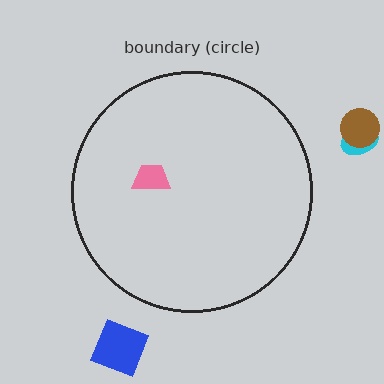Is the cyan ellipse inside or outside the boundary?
Outside.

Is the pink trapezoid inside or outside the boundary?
Inside.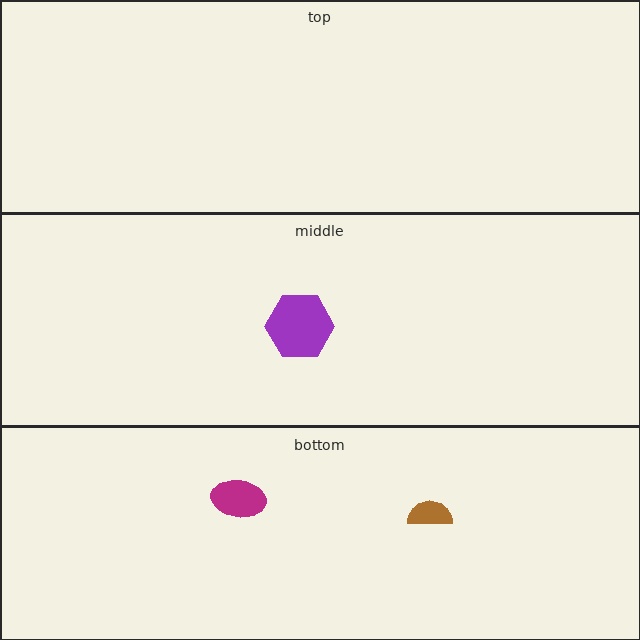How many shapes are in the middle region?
1.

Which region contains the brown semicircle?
The bottom region.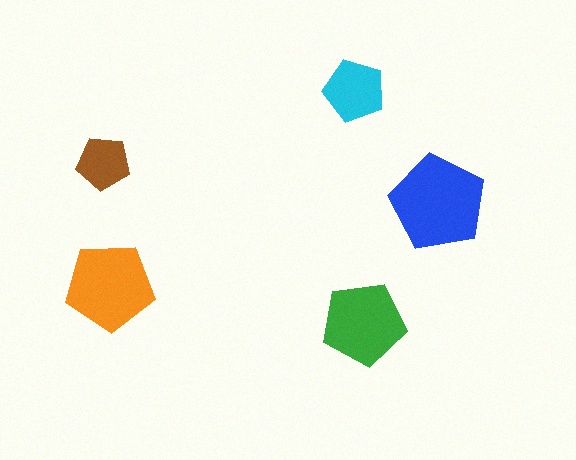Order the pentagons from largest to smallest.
the blue one, the orange one, the green one, the cyan one, the brown one.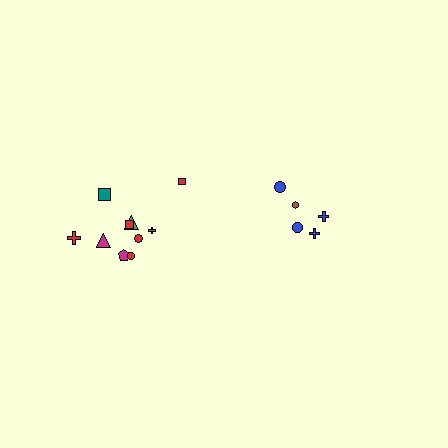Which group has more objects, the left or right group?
The left group.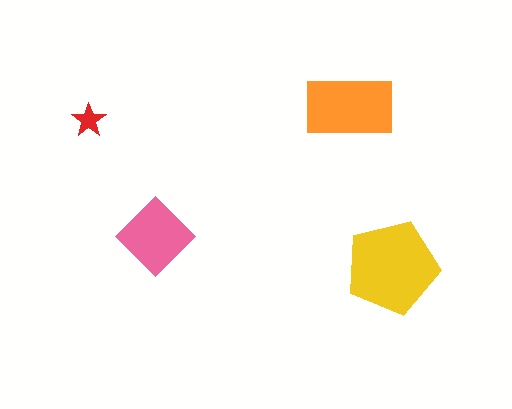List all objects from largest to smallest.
The yellow pentagon, the orange rectangle, the pink diamond, the red star.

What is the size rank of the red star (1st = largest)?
4th.